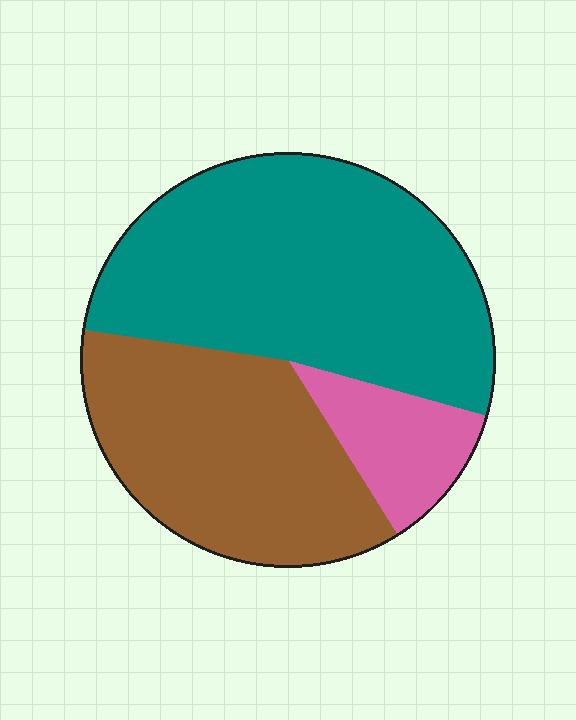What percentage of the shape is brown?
Brown takes up about three eighths (3/8) of the shape.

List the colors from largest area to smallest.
From largest to smallest: teal, brown, pink.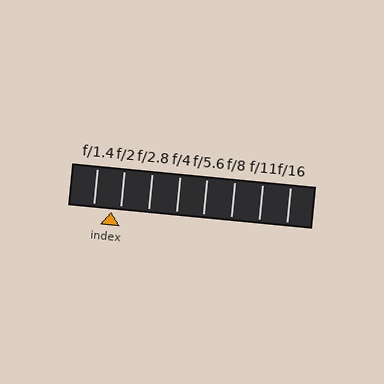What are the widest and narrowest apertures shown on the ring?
The widest aperture shown is f/1.4 and the narrowest is f/16.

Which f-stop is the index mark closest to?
The index mark is closest to f/2.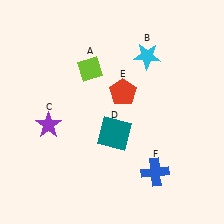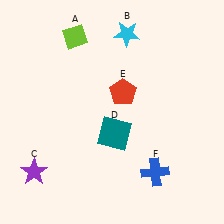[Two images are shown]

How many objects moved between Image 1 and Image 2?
3 objects moved between the two images.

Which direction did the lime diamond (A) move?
The lime diamond (A) moved up.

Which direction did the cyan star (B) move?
The cyan star (B) moved up.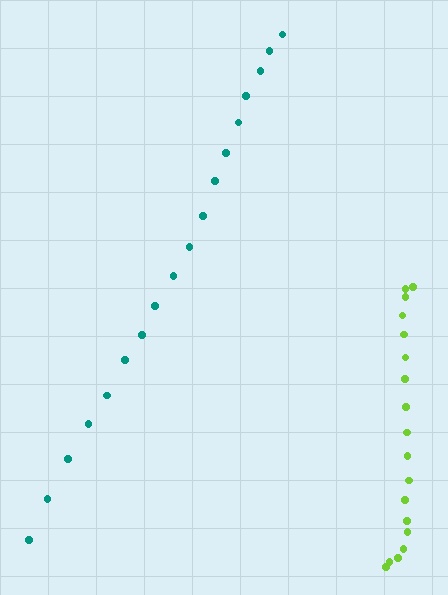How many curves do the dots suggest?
There are 2 distinct paths.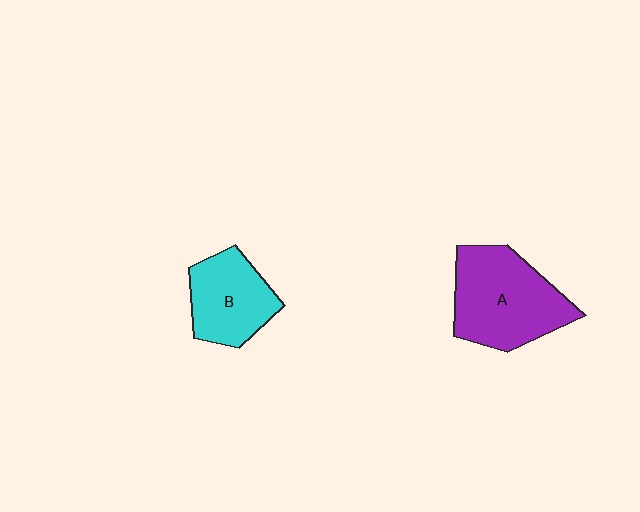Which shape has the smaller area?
Shape B (cyan).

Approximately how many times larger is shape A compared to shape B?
Approximately 1.4 times.